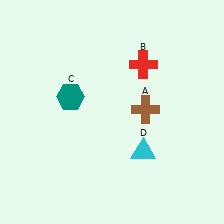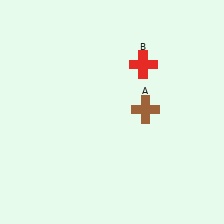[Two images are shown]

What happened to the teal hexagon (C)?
The teal hexagon (C) was removed in Image 2. It was in the top-left area of Image 1.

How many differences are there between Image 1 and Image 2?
There are 2 differences between the two images.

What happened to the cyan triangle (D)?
The cyan triangle (D) was removed in Image 2. It was in the bottom-right area of Image 1.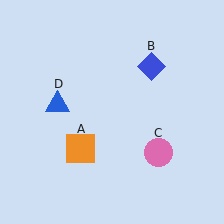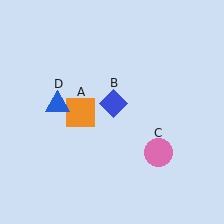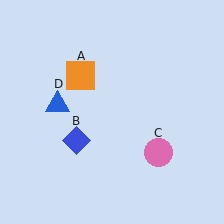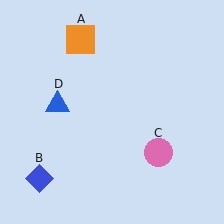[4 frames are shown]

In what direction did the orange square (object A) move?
The orange square (object A) moved up.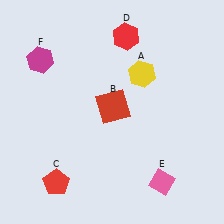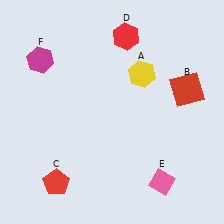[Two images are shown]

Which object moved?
The red square (B) moved right.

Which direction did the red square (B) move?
The red square (B) moved right.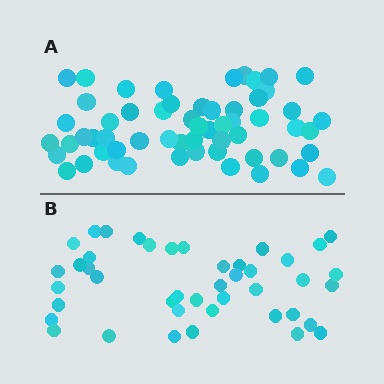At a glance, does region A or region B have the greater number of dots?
Region A (the top region) has more dots.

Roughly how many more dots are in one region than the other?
Region A has approximately 15 more dots than region B.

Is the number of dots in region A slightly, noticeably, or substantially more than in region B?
Region A has noticeably more, but not dramatically so. The ratio is roughly 1.3 to 1.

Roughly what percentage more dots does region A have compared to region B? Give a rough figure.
About 35% more.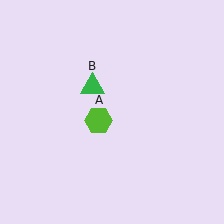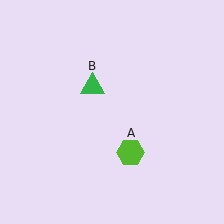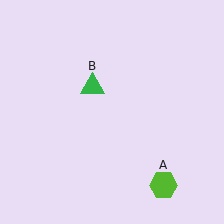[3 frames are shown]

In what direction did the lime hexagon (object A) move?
The lime hexagon (object A) moved down and to the right.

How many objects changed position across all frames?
1 object changed position: lime hexagon (object A).